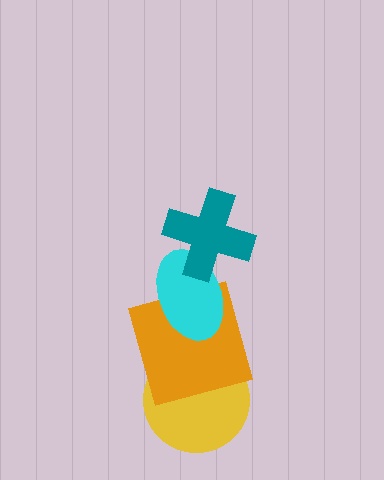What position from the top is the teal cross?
The teal cross is 1st from the top.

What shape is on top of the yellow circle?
The orange square is on top of the yellow circle.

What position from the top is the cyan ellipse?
The cyan ellipse is 2nd from the top.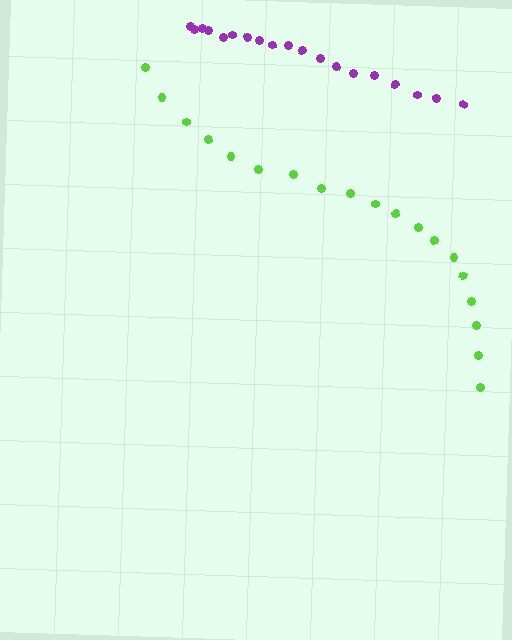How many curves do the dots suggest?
There are 2 distinct paths.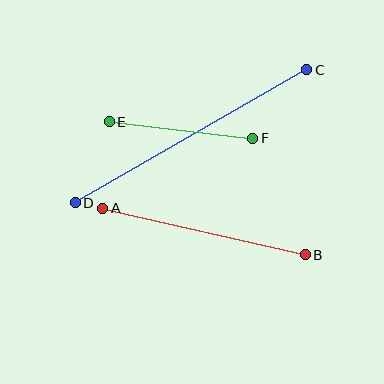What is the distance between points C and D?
The distance is approximately 267 pixels.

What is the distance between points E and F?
The distance is approximately 145 pixels.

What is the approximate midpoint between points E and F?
The midpoint is at approximately (181, 130) pixels.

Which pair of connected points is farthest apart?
Points C and D are farthest apart.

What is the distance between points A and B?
The distance is approximately 208 pixels.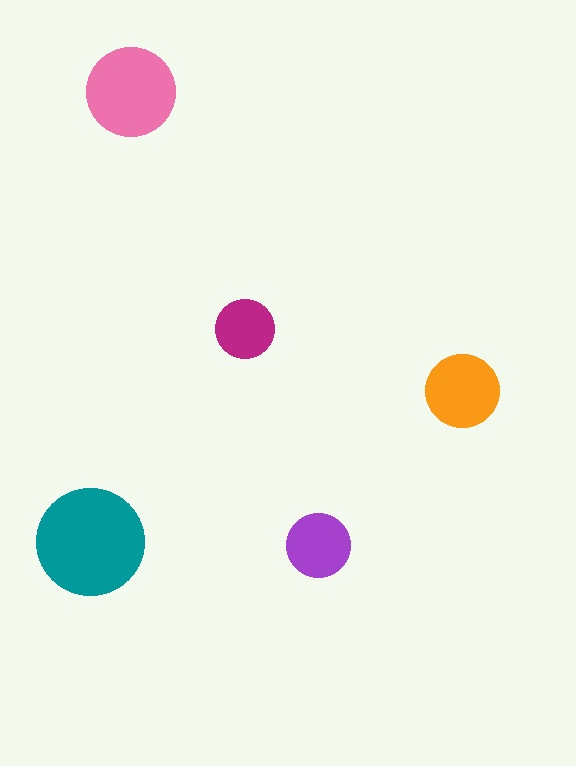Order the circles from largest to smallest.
the teal one, the pink one, the orange one, the purple one, the magenta one.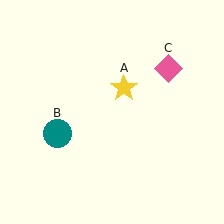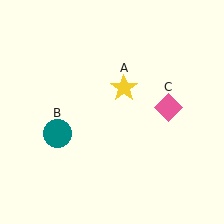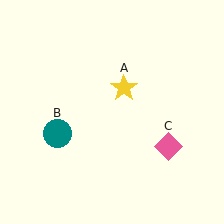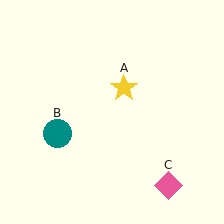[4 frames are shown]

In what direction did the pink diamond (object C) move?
The pink diamond (object C) moved down.